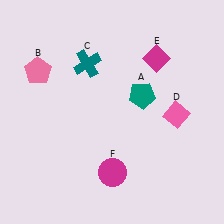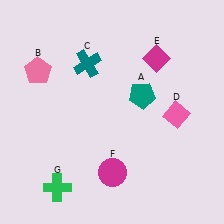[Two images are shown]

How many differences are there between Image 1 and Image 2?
There is 1 difference between the two images.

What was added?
A green cross (G) was added in Image 2.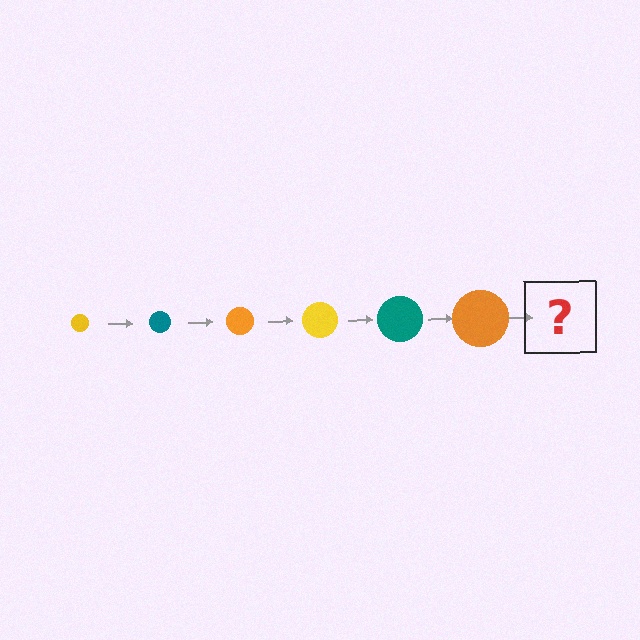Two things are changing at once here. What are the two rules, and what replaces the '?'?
The two rules are that the circle grows larger each step and the color cycles through yellow, teal, and orange. The '?' should be a yellow circle, larger than the previous one.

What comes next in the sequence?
The next element should be a yellow circle, larger than the previous one.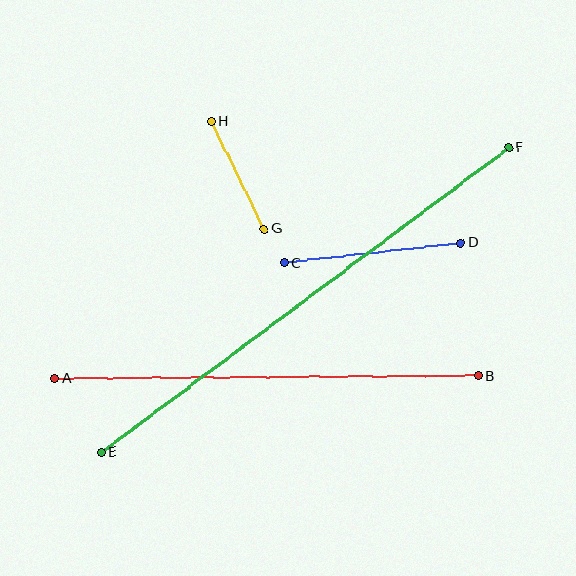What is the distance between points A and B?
The distance is approximately 423 pixels.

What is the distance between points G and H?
The distance is approximately 120 pixels.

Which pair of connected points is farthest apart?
Points E and F are farthest apart.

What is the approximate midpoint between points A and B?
The midpoint is at approximately (267, 377) pixels.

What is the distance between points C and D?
The distance is approximately 177 pixels.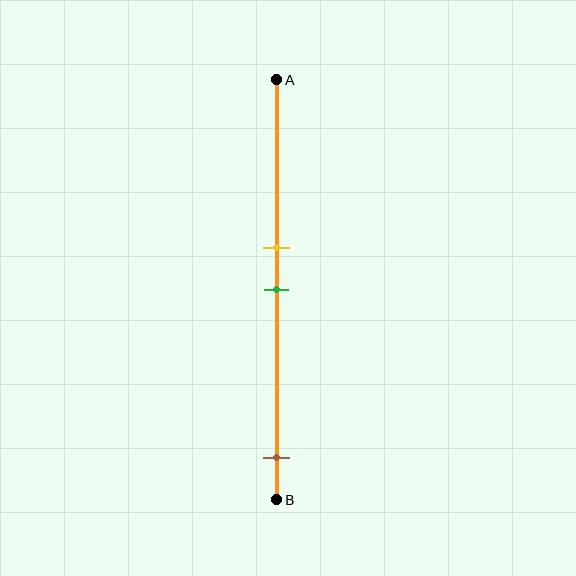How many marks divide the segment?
There are 3 marks dividing the segment.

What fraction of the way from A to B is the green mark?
The green mark is approximately 50% (0.5) of the way from A to B.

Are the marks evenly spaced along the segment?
No, the marks are not evenly spaced.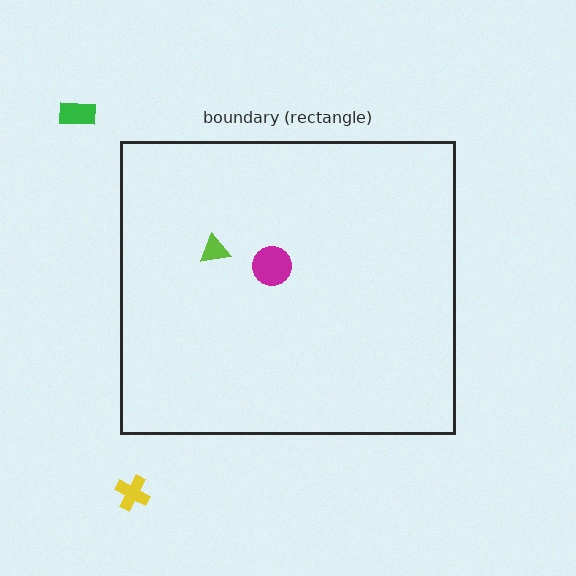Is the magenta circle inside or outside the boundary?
Inside.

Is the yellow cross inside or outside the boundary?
Outside.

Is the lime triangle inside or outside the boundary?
Inside.